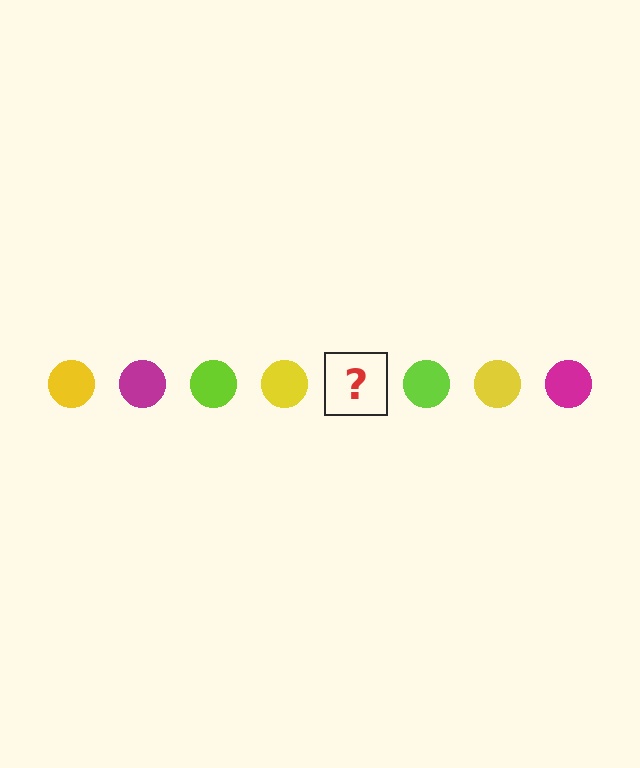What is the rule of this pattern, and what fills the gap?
The rule is that the pattern cycles through yellow, magenta, lime circles. The gap should be filled with a magenta circle.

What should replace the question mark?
The question mark should be replaced with a magenta circle.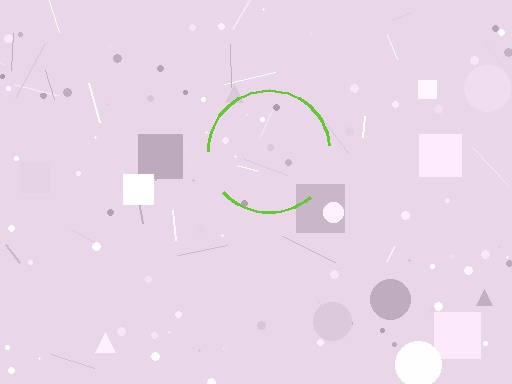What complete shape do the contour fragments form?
The contour fragments form a circle.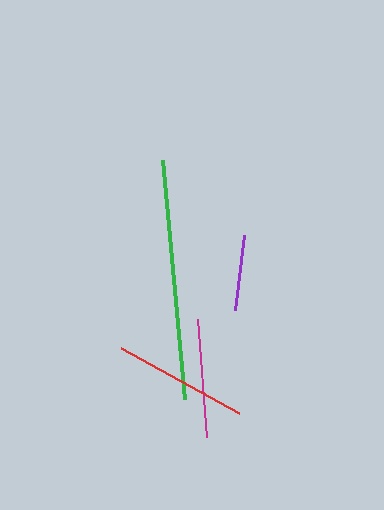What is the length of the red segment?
The red segment is approximately 135 pixels long.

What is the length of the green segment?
The green segment is approximately 239 pixels long.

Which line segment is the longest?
The green line is the longest at approximately 239 pixels.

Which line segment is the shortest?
The purple line is the shortest at approximately 75 pixels.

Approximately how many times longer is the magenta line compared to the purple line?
The magenta line is approximately 1.6 times the length of the purple line.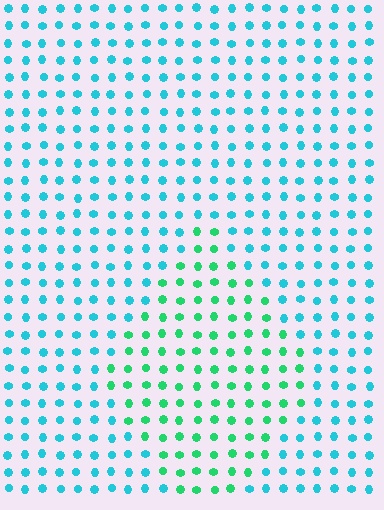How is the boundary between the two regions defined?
The boundary is defined purely by a slight shift in hue (about 40 degrees). Spacing, size, and orientation are identical on both sides.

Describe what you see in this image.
The image is filled with small cyan elements in a uniform arrangement. A diamond-shaped region is visible where the elements are tinted to a slightly different hue, forming a subtle color boundary.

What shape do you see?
I see a diamond.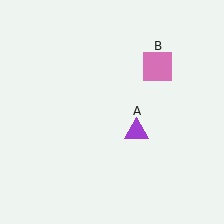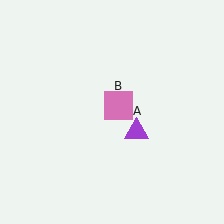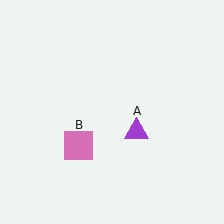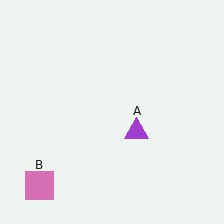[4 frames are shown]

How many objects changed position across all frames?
1 object changed position: pink square (object B).